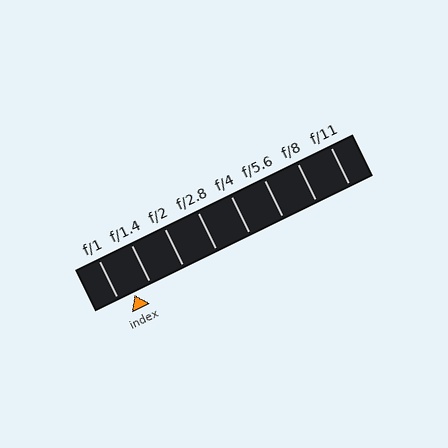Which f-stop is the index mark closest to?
The index mark is closest to f/1.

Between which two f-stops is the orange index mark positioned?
The index mark is between f/1 and f/1.4.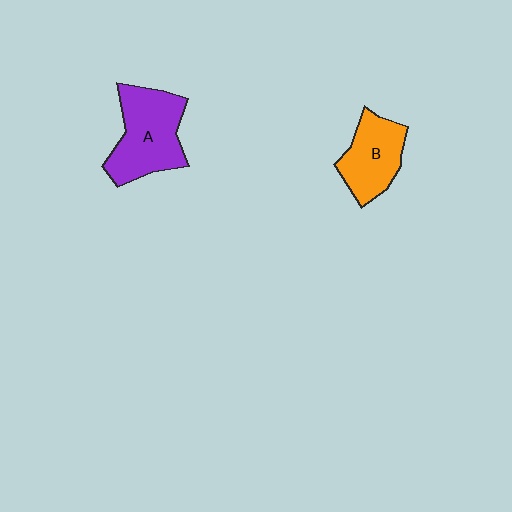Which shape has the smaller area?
Shape B (orange).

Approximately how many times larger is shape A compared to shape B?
Approximately 1.4 times.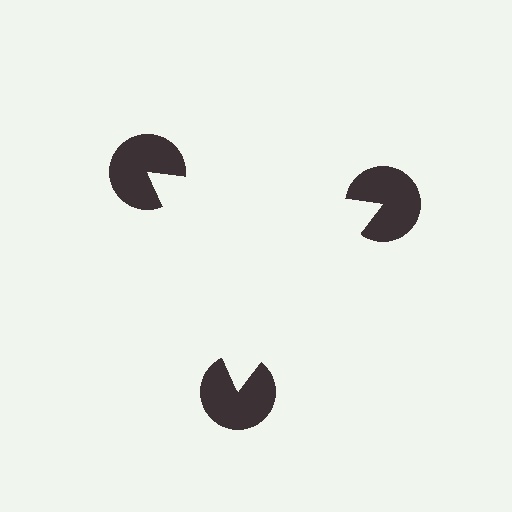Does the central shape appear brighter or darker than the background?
It typically appears slightly brighter than the background, even though no actual brightness change is drawn.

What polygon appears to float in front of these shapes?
An illusory triangle — its edges are inferred from the aligned wedge cuts in the pac-man discs, not physically drawn.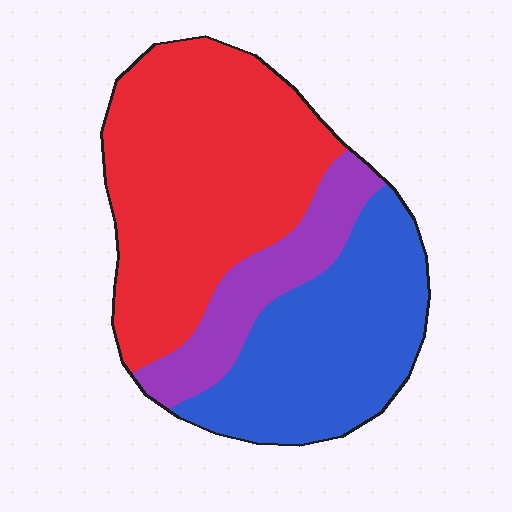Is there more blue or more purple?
Blue.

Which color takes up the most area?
Red, at roughly 50%.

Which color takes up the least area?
Purple, at roughly 15%.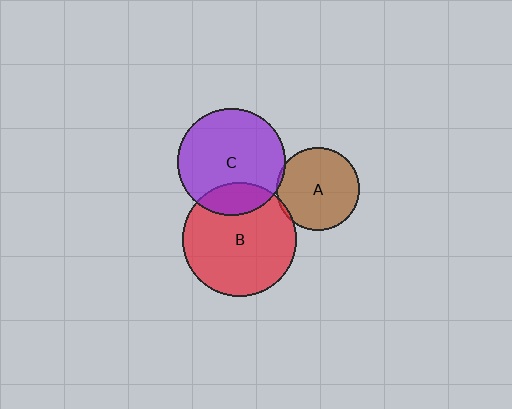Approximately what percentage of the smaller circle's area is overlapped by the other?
Approximately 5%.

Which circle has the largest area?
Circle B (red).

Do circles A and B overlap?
Yes.